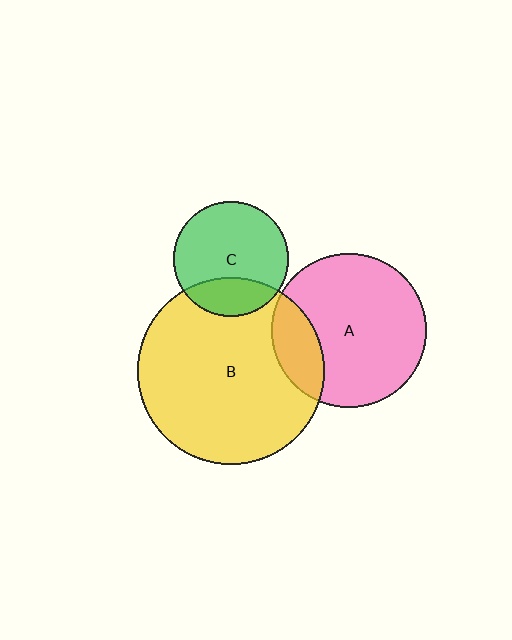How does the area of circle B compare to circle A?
Approximately 1.5 times.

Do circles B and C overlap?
Yes.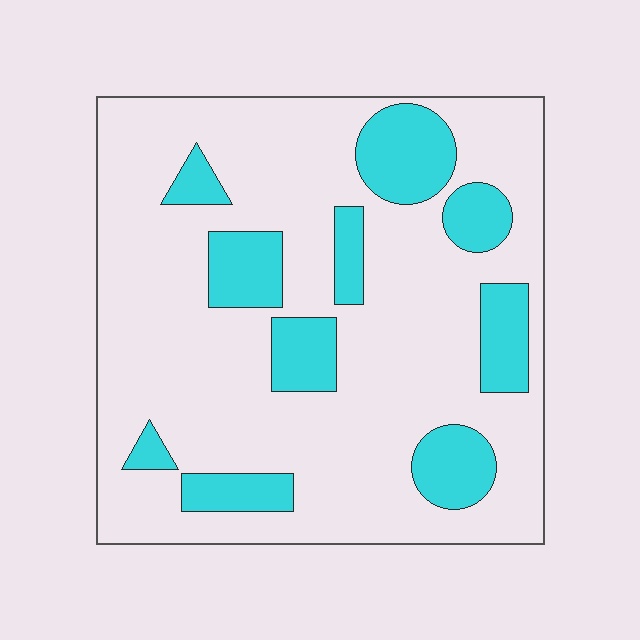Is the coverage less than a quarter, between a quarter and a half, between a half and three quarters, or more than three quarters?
Less than a quarter.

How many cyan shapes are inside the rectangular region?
10.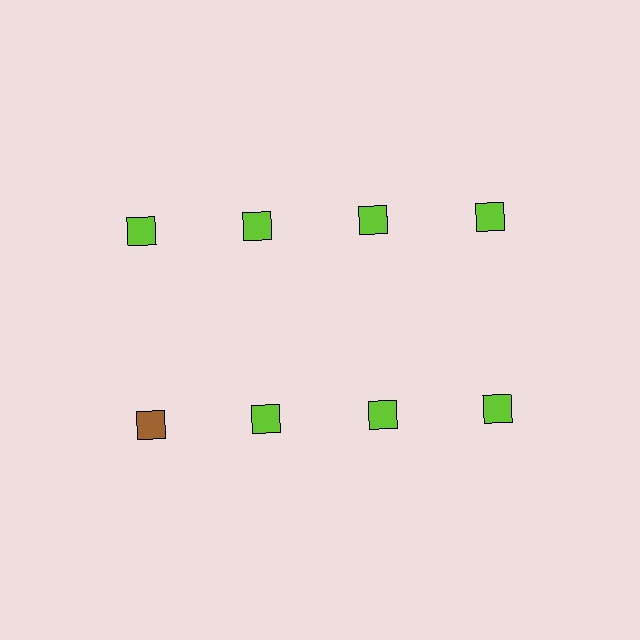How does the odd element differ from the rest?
It has a different color: brown instead of lime.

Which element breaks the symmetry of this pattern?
The brown square in the second row, leftmost column breaks the symmetry. All other shapes are lime squares.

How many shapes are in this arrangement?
There are 8 shapes arranged in a grid pattern.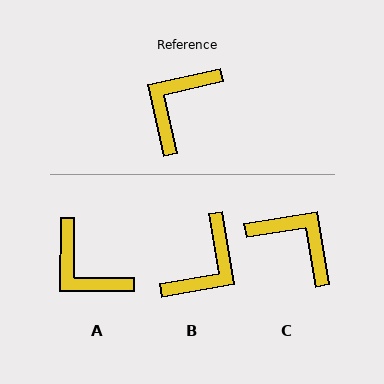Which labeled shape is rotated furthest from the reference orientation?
B, about 177 degrees away.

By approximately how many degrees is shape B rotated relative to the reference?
Approximately 177 degrees counter-clockwise.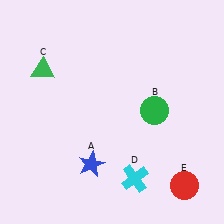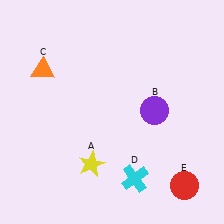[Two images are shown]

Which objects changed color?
A changed from blue to yellow. B changed from green to purple. C changed from green to orange.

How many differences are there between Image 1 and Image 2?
There are 3 differences between the two images.